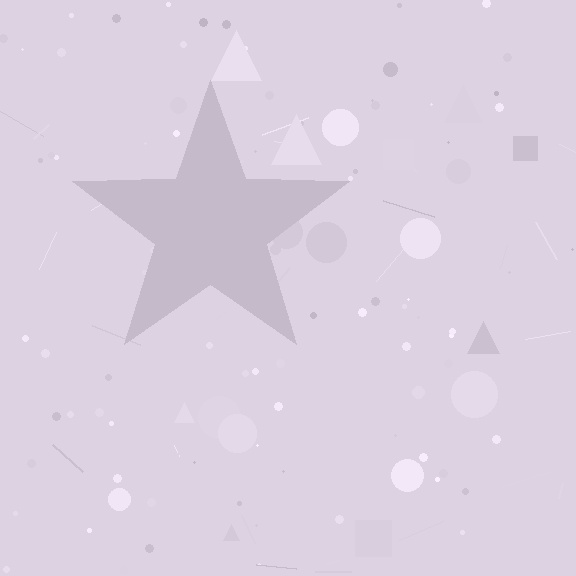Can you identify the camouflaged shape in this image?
The camouflaged shape is a star.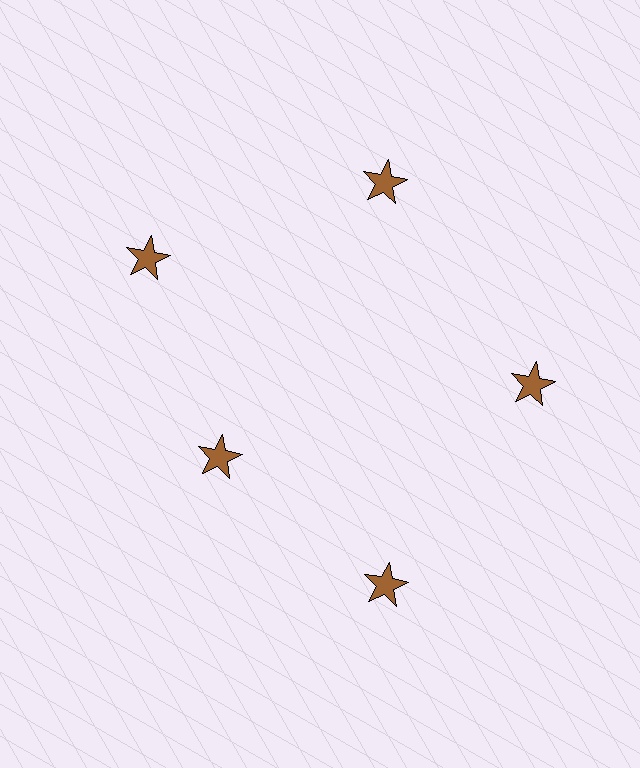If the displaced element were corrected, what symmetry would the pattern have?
It would have 5-fold rotational symmetry — the pattern would map onto itself every 72 degrees.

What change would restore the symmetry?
The symmetry would be restored by moving it outward, back onto the ring so that all 5 stars sit at equal angles and equal distance from the center.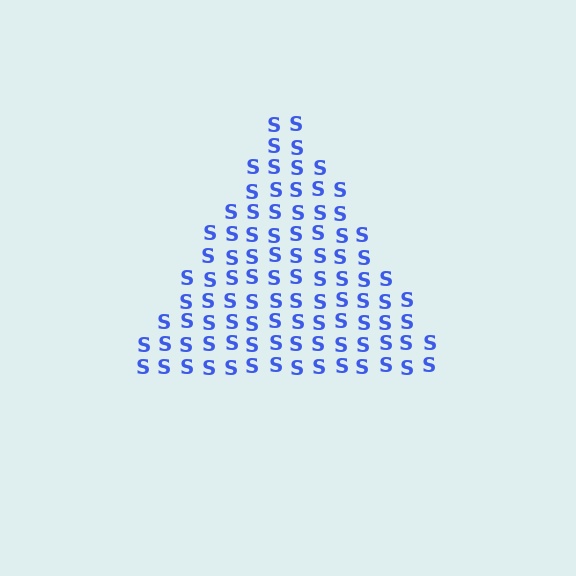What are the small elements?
The small elements are letter S's.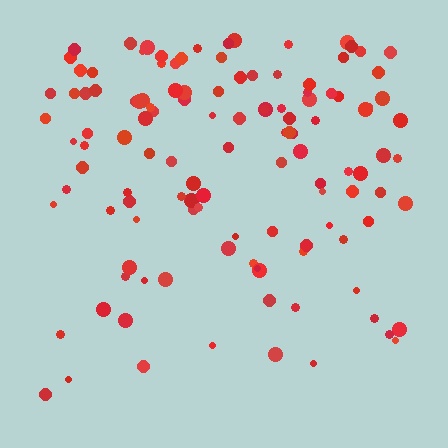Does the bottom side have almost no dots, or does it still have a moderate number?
Still a moderate number, just noticeably fewer than the top.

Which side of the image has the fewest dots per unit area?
The bottom.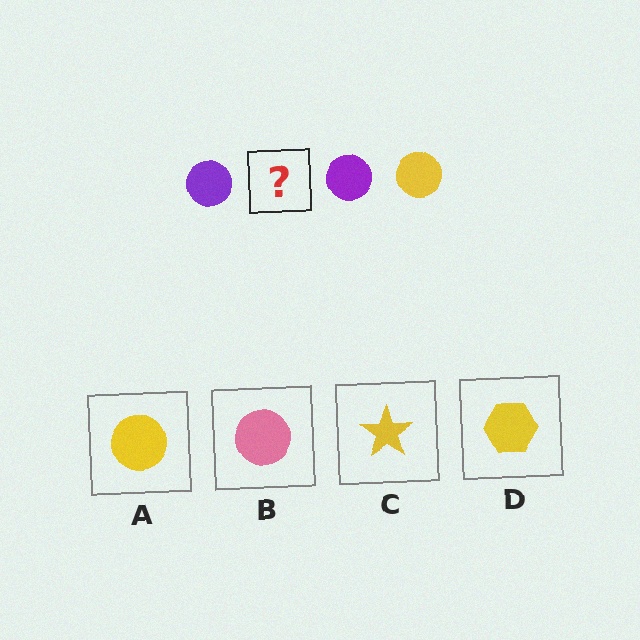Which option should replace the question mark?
Option A.